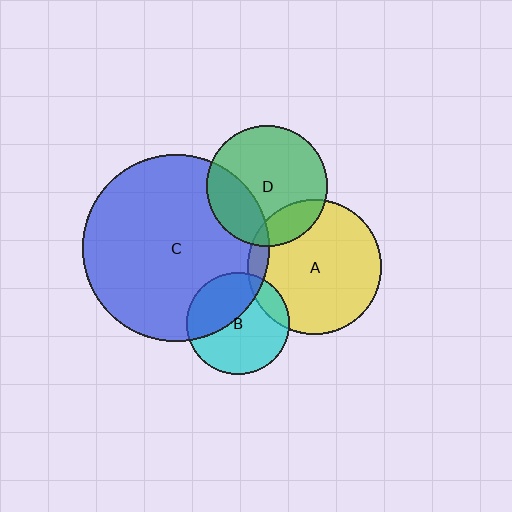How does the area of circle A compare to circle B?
Approximately 1.7 times.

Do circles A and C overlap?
Yes.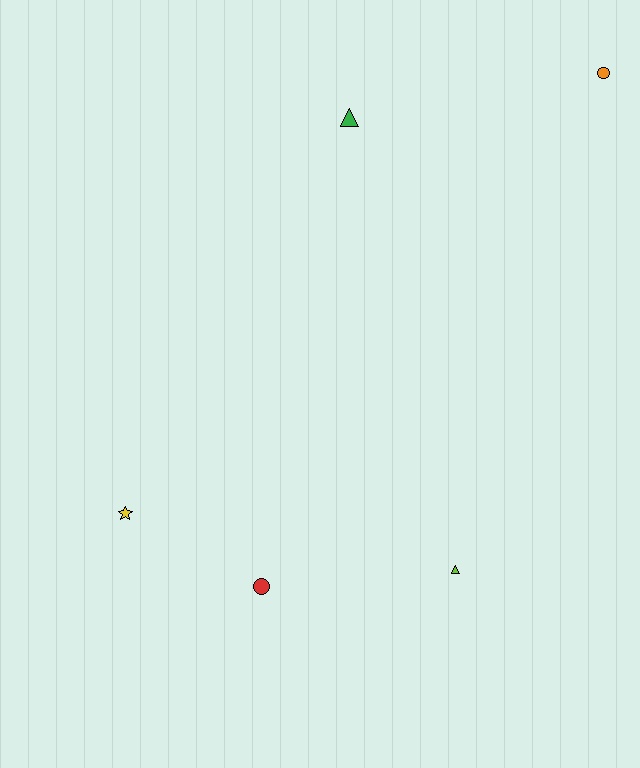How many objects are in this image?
There are 5 objects.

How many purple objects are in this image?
There are no purple objects.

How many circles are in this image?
There are 2 circles.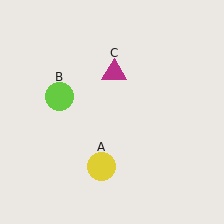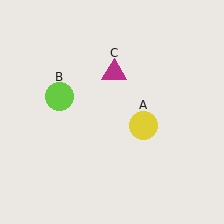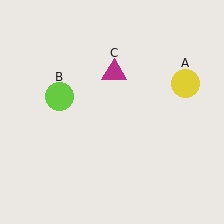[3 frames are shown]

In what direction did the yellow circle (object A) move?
The yellow circle (object A) moved up and to the right.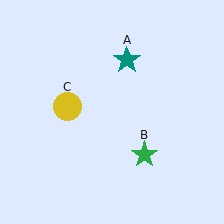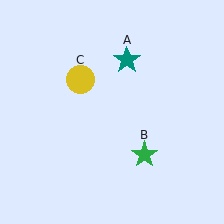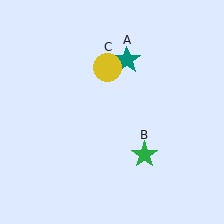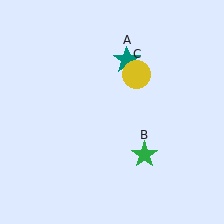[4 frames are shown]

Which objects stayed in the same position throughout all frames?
Teal star (object A) and green star (object B) remained stationary.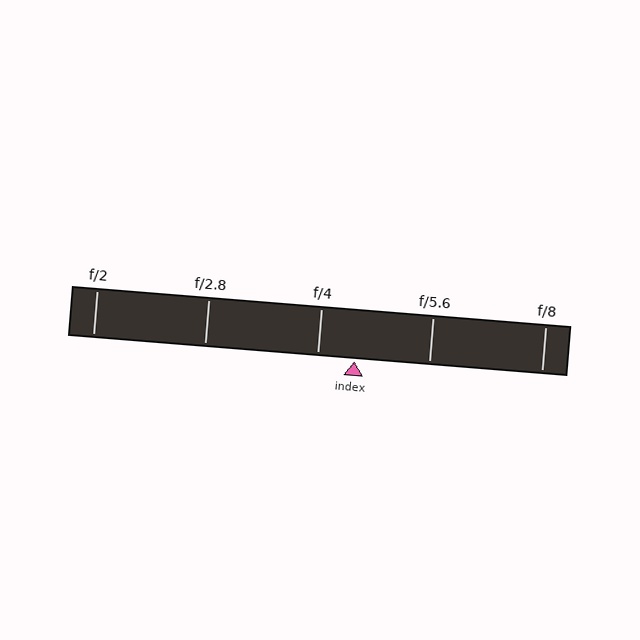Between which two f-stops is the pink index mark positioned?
The index mark is between f/4 and f/5.6.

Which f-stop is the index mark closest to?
The index mark is closest to f/4.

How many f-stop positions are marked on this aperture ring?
There are 5 f-stop positions marked.